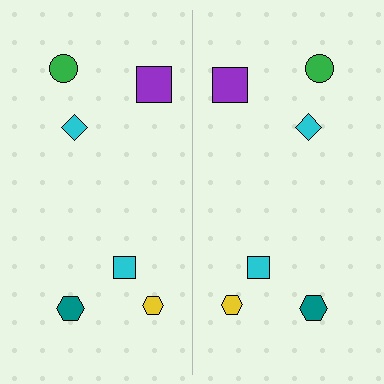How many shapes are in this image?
There are 12 shapes in this image.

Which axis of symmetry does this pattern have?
The pattern has a vertical axis of symmetry running through the center of the image.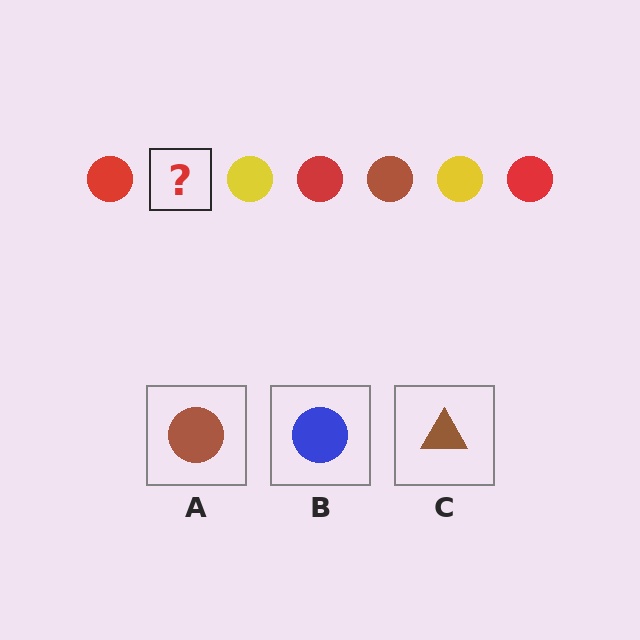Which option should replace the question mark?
Option A.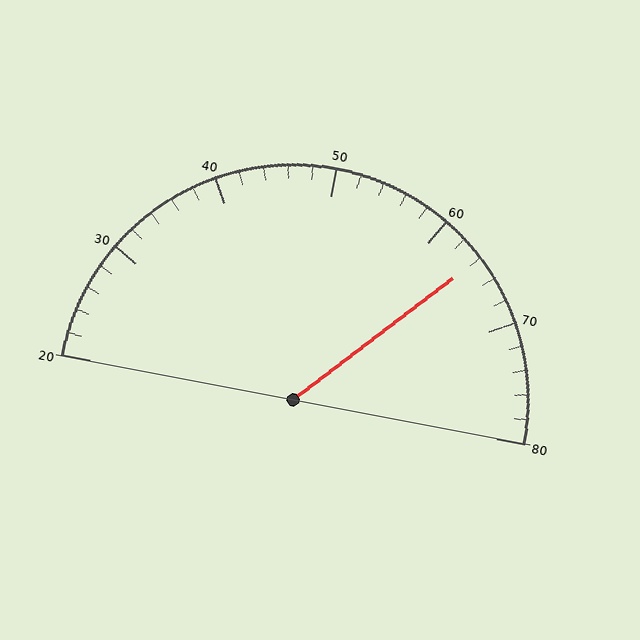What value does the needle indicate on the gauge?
The needle indicates approximately 64.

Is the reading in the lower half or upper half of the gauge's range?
The reading is in the upper half of the range (20 to 80).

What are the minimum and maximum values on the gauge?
The gauge ranges from 20 to 80.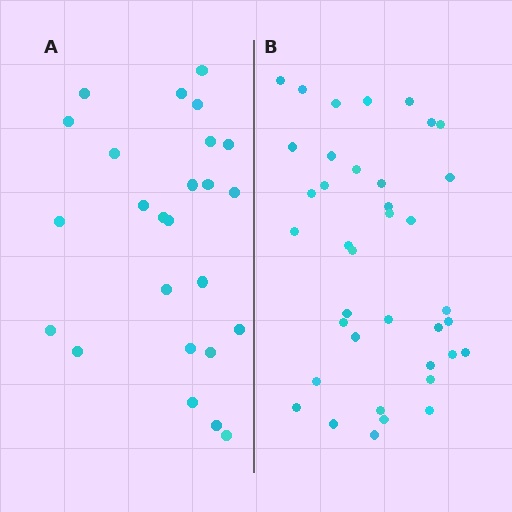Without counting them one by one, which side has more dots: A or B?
Region B (the right region) has more dots.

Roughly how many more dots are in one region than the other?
Region B has approximately 15 more dots than region A.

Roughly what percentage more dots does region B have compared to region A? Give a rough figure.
About 50% more.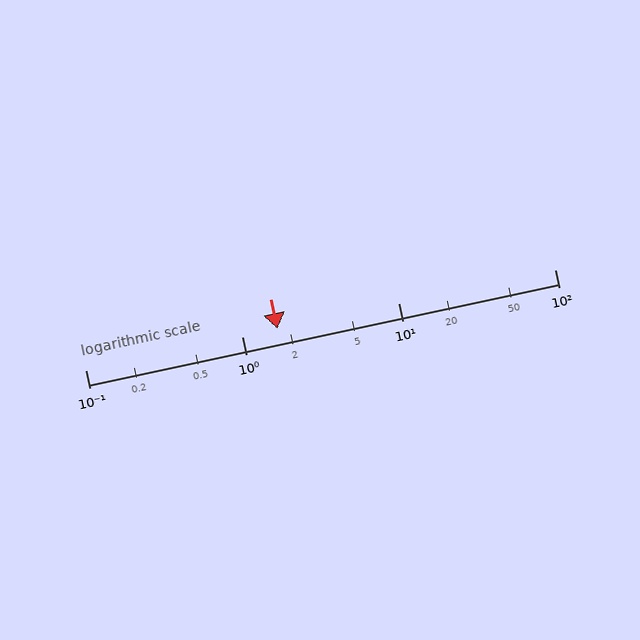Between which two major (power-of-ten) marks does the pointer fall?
The pointer is between 1 and 10.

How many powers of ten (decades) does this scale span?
The scale spans 3 decades, from 0.1 to 100.